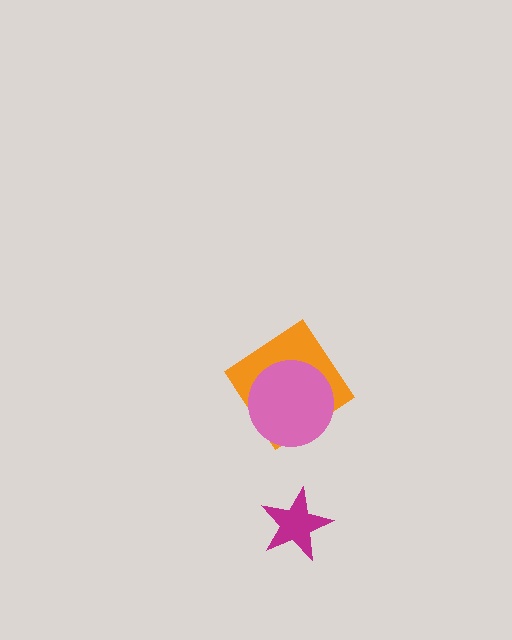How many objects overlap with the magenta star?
0 objects overlap with the magenta star.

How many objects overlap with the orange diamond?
1 object overlaps with the orange diamond.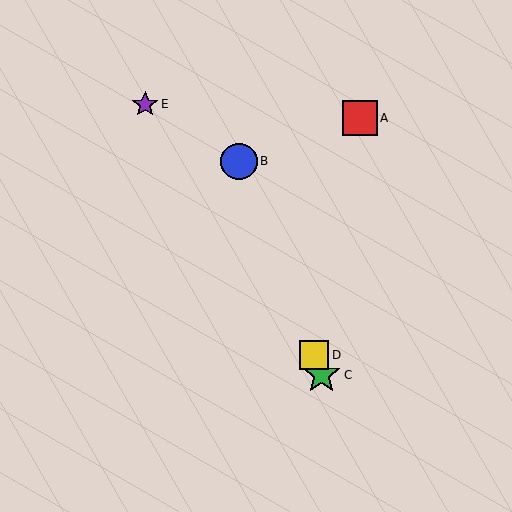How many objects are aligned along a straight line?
3 objects (B, C, D) are aligned along a straight line.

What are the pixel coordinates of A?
Object A is at (360, 118).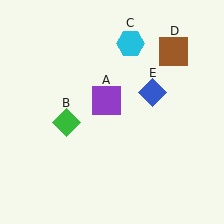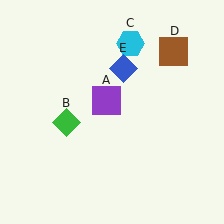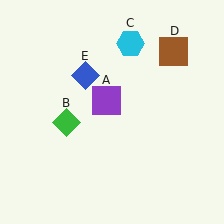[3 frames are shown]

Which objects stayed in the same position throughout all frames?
Purple square (object A) and green diamond (object B) and cyan hexagon (object C) and brown square (object D) remained stationary.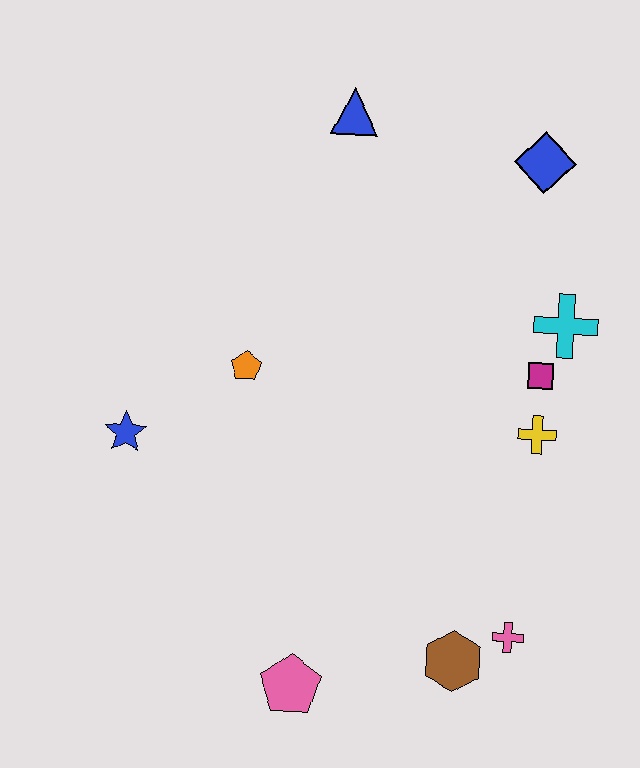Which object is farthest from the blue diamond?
The pink pentagon is farthest from the blue diamond.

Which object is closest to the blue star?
The orange pentagon is closest to the blue star.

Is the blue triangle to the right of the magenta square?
No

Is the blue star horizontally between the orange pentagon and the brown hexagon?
No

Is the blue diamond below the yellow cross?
No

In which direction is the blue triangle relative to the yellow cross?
The blue triangle is above the yellow cross.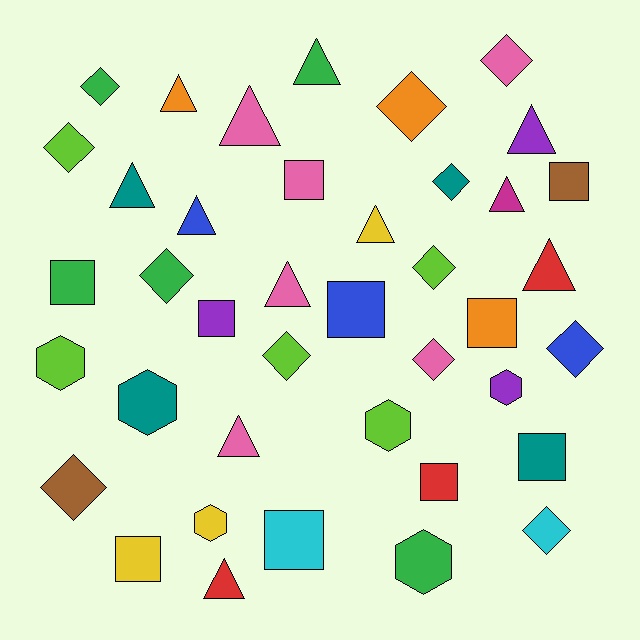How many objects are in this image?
There are 40 objects.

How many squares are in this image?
There are 10 squares.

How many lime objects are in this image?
There are 5 lime objects.